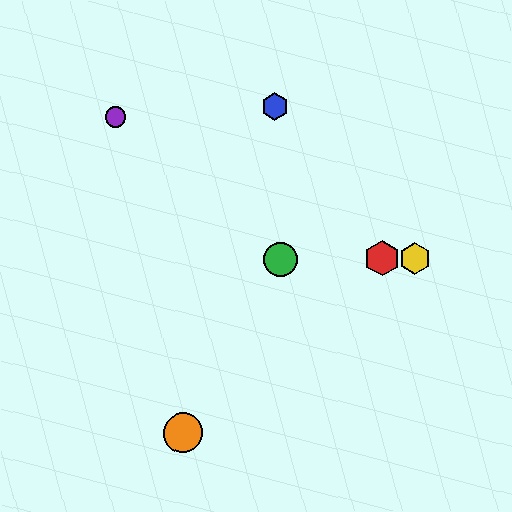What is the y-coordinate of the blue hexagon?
The blue hexagon is at y≈106.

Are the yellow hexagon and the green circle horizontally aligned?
Yes, both are at y≈258.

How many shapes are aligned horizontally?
3 shapes (the red hexagon, the green circle, the yellow hexagon) are aligned horizontally.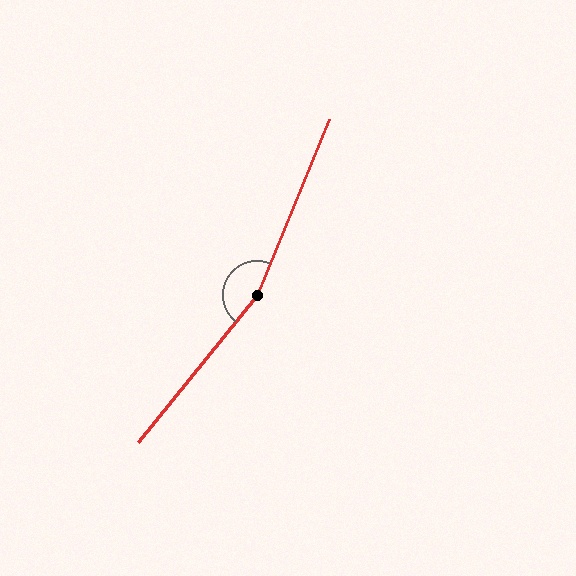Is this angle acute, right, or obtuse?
It is obtuse.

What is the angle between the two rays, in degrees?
Approximately 163 degrees.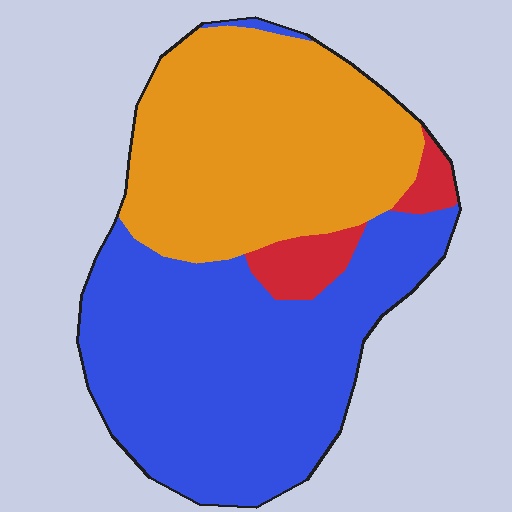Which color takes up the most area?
Blue, at roughly 50%.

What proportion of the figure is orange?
Orange takes up about two fifths (2/5) of the figure.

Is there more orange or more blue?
Blue.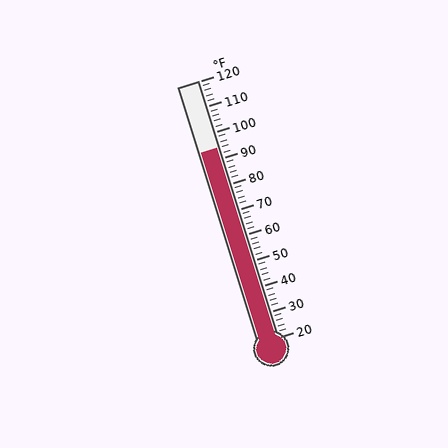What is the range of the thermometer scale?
The thermometer scale ranges from 20°F to 120°F.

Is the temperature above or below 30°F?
The temperature is above 30°F.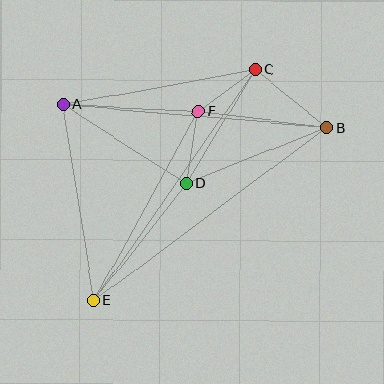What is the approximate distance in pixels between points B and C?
The distance between B and C is approximately 93 pixels.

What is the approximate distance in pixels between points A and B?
The distance between A and B is approximately 265 pixels.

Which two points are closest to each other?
Points C and F are closest to each other.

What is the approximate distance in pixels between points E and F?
The distance between E and F is approximately 216 pixels.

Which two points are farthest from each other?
Points B and E are farthest from each other.